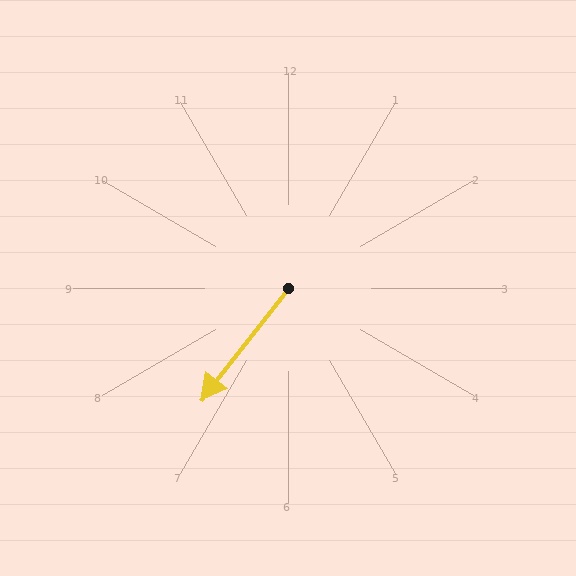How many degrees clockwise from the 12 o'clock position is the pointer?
Approximately 218 degrees.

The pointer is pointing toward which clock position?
Roughly 7 o'clock.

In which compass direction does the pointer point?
Southwest.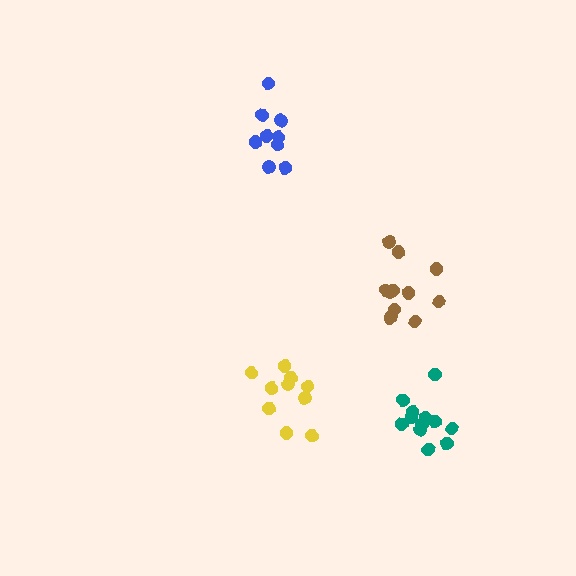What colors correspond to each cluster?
The clusters are colored: brown, blue, teal, yellow.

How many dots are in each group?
Group 1: 12 dots, Group 2: 9 dots, Group 3: 12 dots, Group 4: 10 dots (43 total).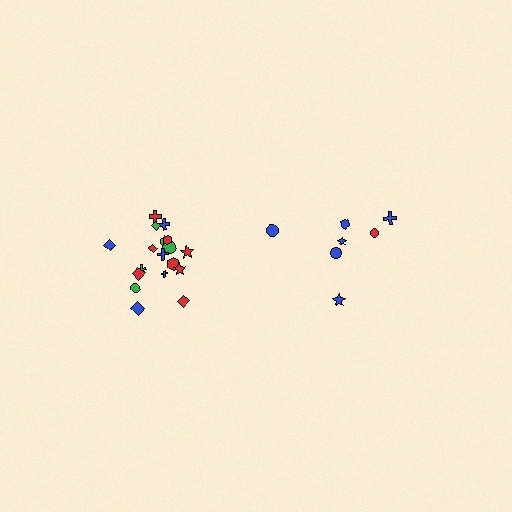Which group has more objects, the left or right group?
The left group.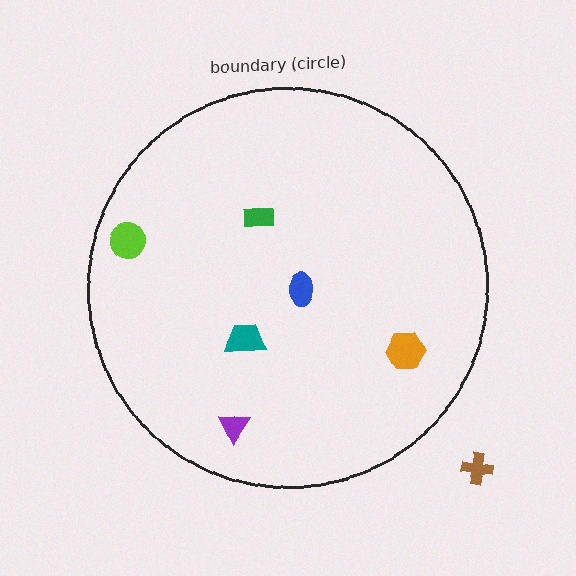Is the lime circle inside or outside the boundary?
Inside.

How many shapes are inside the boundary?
6 inside, 1 outside.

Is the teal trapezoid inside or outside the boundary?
Inside.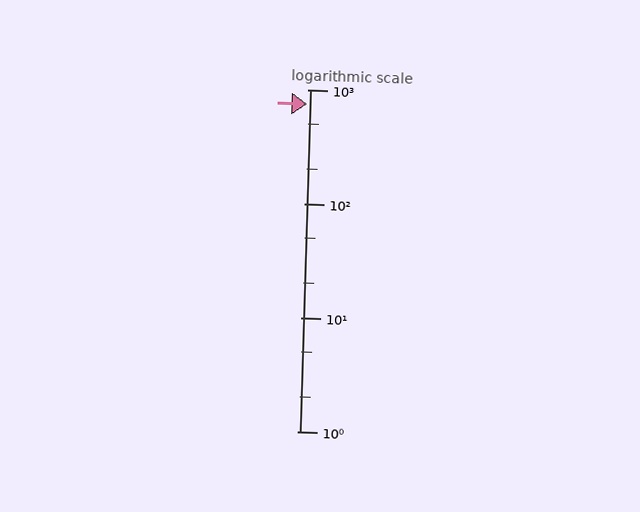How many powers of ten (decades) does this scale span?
The scale spans 3 decades, from 1 to 1000.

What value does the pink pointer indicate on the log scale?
The pointer indicates approximately 750.